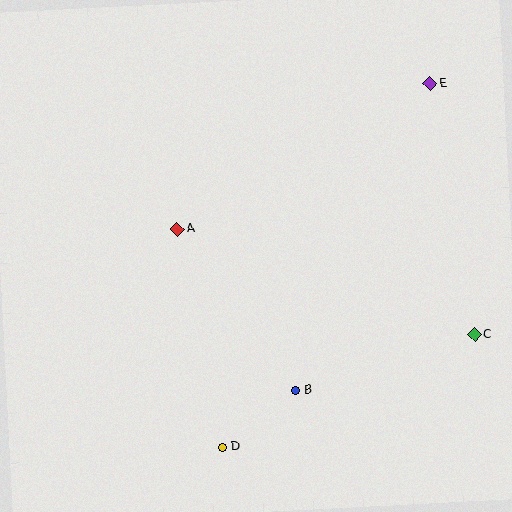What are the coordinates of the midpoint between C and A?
The midpoint between C and A is at (326, 282).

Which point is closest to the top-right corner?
Point E is closest to the top-right corner.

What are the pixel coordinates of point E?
Point E is at (430, 84).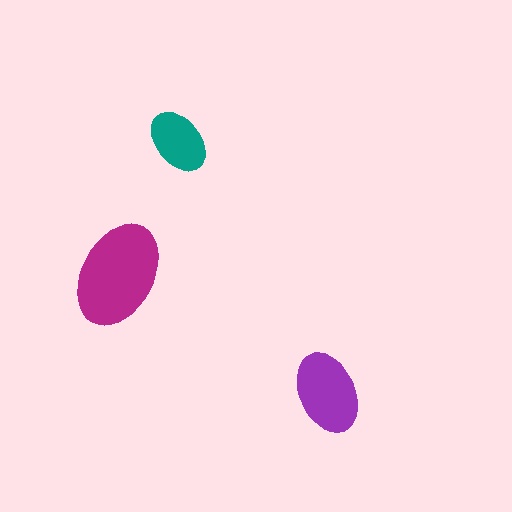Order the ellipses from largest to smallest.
the magenta one, the purple one, the teal one.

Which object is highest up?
The teal ellipse is topmost.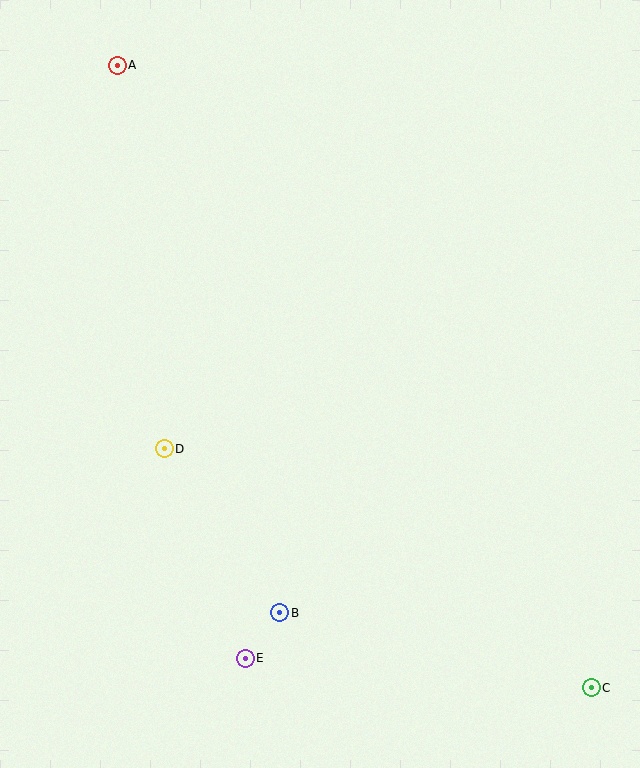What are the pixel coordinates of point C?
Point C is at (591, 688).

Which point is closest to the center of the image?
Point D at (164, 449) is closest to the center.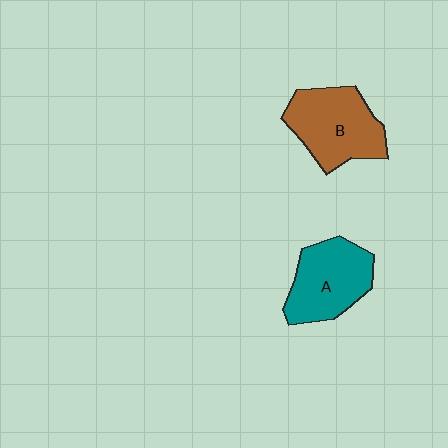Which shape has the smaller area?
Shape A (teal).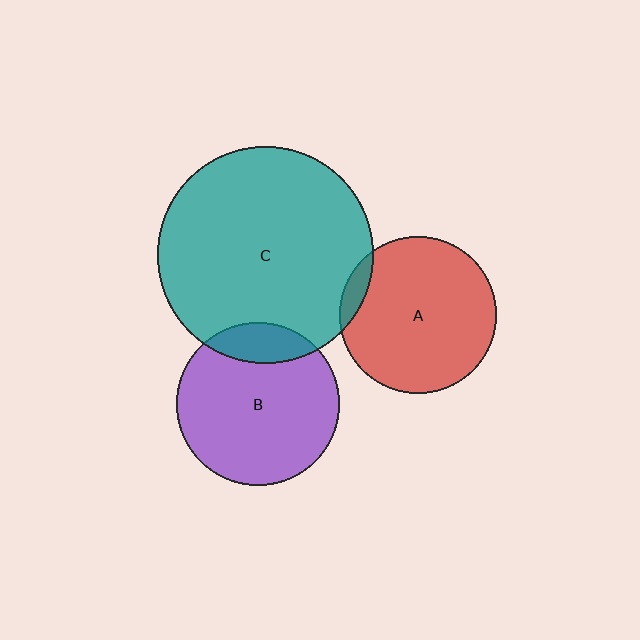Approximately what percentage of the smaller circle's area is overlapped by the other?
Approximately 5%.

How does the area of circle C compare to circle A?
Approximately 1.9 times.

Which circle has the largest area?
Circle C (teal).